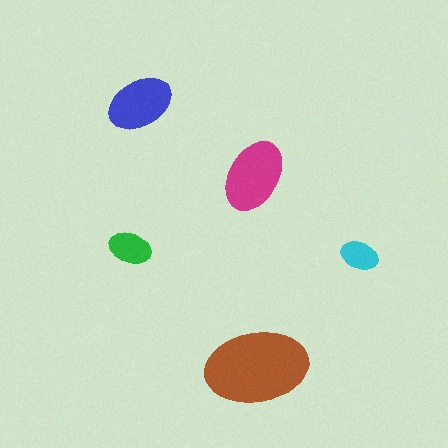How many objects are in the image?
There are 5 objects in the image.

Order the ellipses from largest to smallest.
the brown one, the magenta one, the blue one, the green one, the cyan one.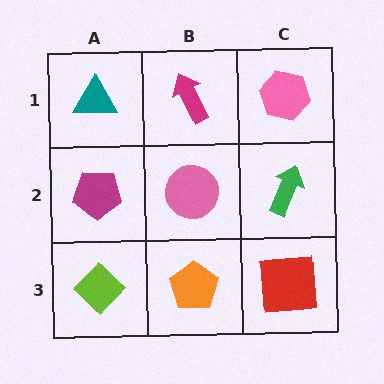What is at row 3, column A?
A lime diamond.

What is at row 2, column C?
A green arrow.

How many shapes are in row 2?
3 shapes.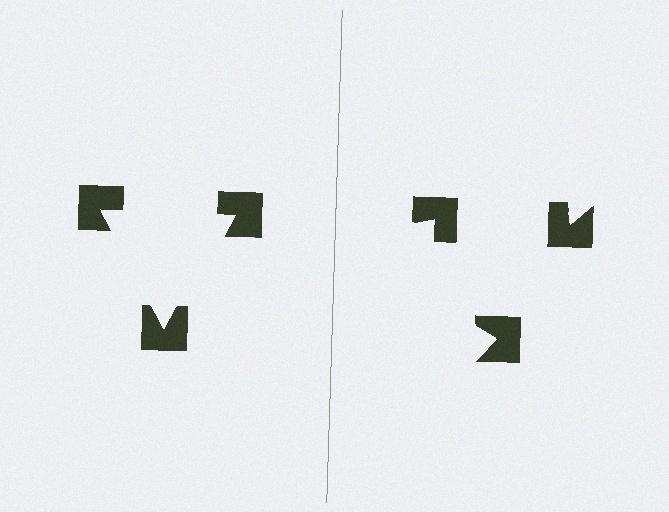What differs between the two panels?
The notched squares are positioned identically on both sides; only the wedge orientations differ. On the left they align to a triangle; on the right they are misaligned.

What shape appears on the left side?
An illusory triangle.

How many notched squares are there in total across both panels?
6 — 3 on each side.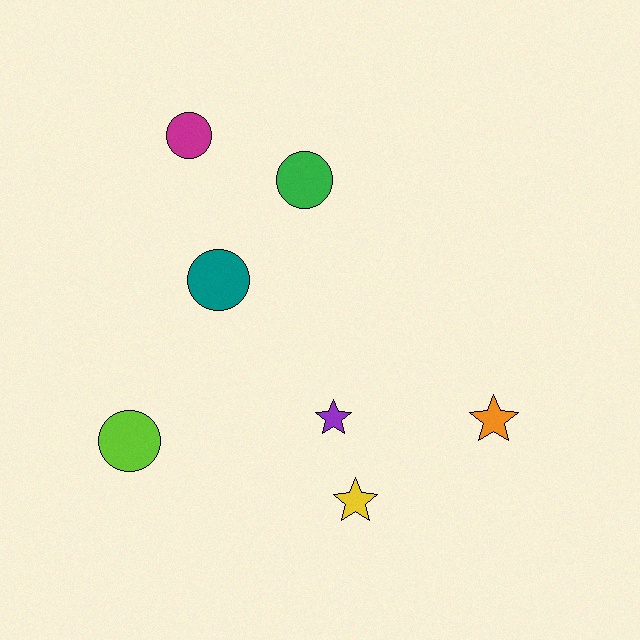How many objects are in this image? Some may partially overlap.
There are 7 objects.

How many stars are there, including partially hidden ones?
There are 3 stars.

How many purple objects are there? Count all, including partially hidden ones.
There is 1 purple object.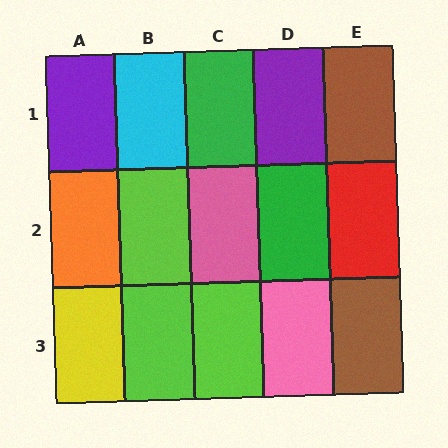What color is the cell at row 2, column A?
Orange.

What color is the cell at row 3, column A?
Yellow.